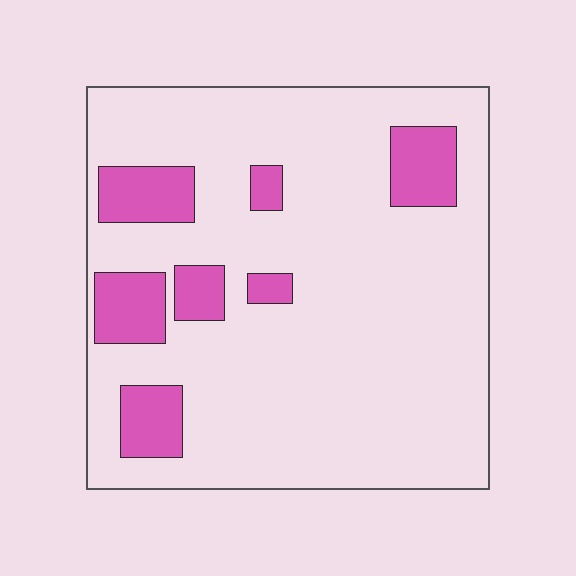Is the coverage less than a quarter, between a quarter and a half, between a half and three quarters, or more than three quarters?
Less than a quarter.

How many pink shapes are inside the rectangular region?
7.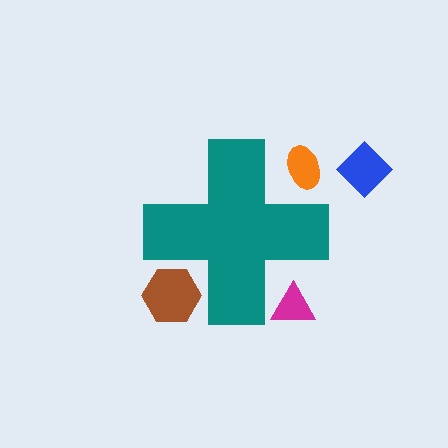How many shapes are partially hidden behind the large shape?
3 shapes are partially hidden.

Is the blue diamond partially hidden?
No, the blue diamond is fully visible.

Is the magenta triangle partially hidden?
Yes, the magenta triangle is partially hidden behind the teal cross.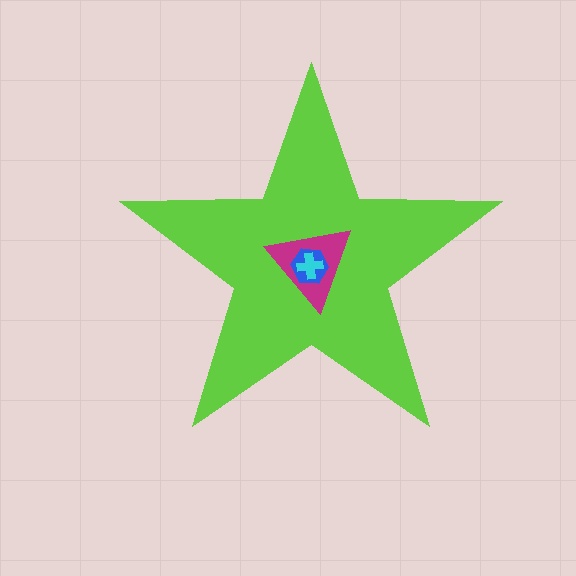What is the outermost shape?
The lime star.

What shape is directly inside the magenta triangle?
The blue hexagon.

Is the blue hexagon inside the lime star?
Yes.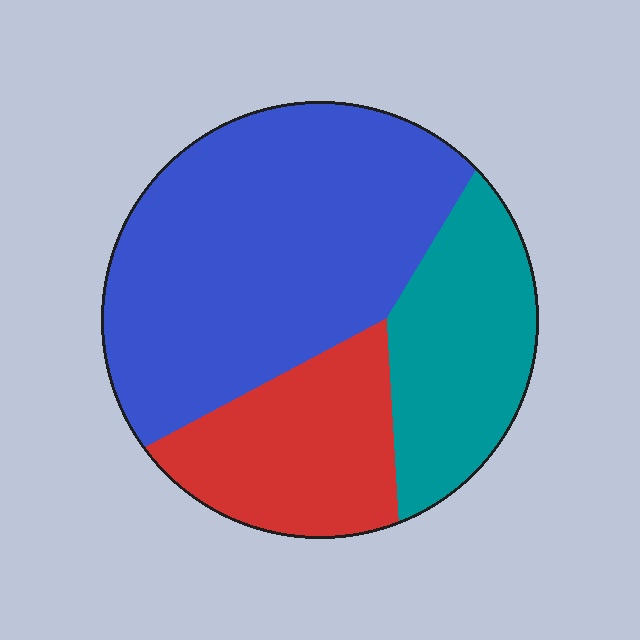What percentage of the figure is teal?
Teal covers around 25% of the figure.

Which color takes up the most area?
Blue, at roughly 55%.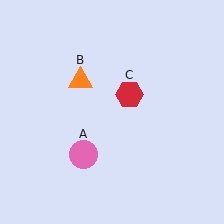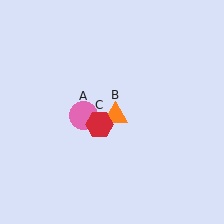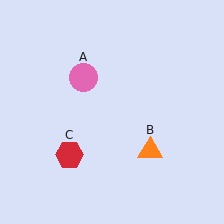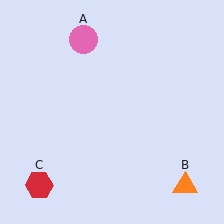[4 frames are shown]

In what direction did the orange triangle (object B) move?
The orange triangle (object B) moved down and to the right.